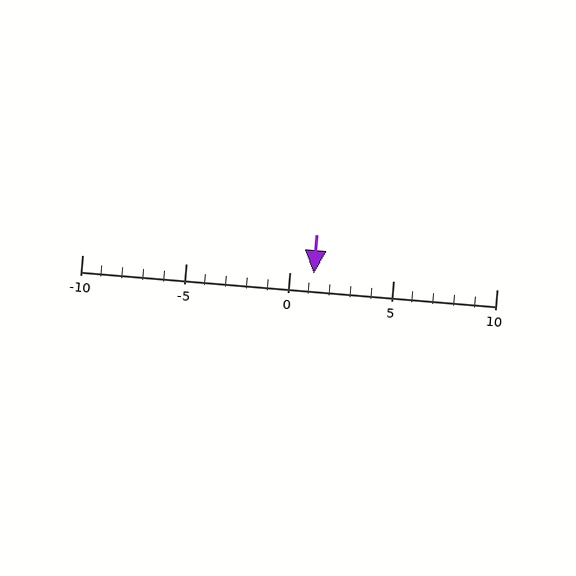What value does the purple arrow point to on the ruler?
The purple arrow points to approximately 1.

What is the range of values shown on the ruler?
The ruler shows values from -10 to 10.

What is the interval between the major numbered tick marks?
The major tick marks are spaced 5 units apart.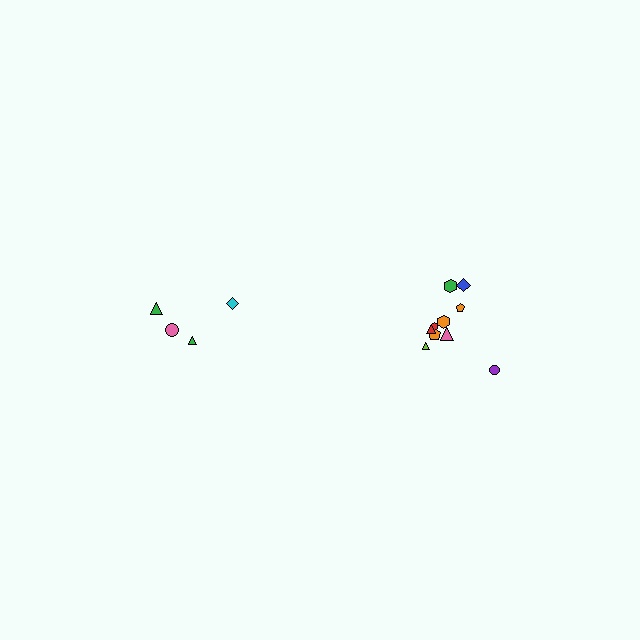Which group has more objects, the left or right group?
The right group.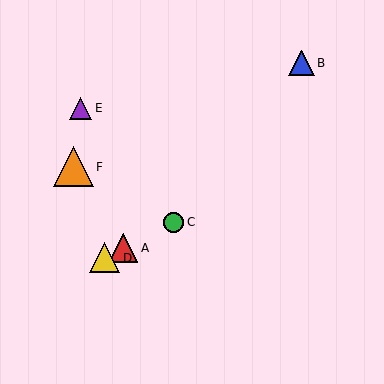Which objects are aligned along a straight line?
Objects A, C, D are aligned along a straight line.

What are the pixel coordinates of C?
Object C is at (174, 222).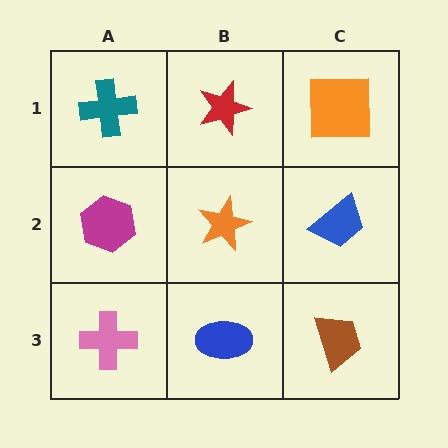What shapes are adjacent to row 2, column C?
An orange square (row 1, column C), a brown trapezoid (row 3, column C), an orange star (row 2, column B).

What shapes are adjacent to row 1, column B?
An orange star (row 2, column B), a teal cross (row 1, column A), an orange square (row 1, column C).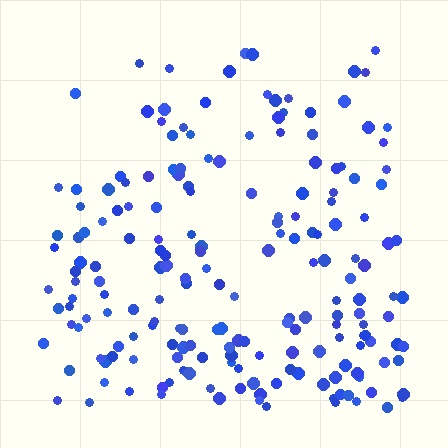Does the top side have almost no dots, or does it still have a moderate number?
Still a moderate number, just noticeably fewer than the bottom.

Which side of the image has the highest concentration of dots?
The bottom.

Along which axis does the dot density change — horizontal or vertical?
Vertical.